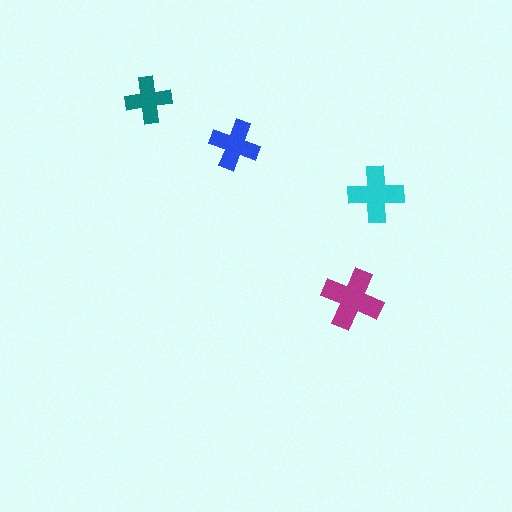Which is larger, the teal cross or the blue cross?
The blue one.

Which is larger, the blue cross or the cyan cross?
The cyan one.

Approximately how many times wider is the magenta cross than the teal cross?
About 1.5 times wider.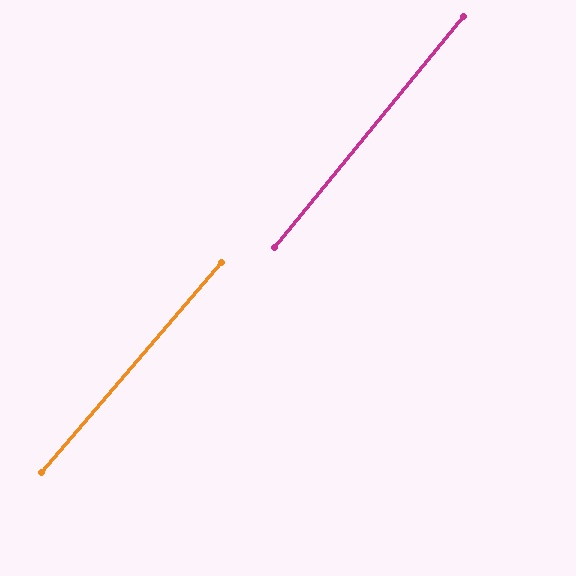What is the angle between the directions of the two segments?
Approximately 2 degrees.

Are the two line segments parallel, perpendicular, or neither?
Parallel — their directions differ by only 1.5°.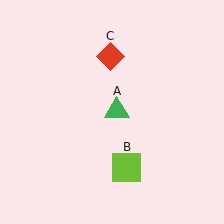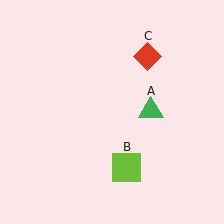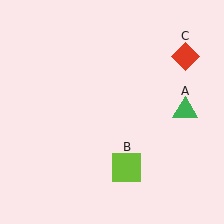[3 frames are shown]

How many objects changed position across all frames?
2 objects changed position: green triangle (object A), red diamond (object C).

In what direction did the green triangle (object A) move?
The green triangle (object A) moved right.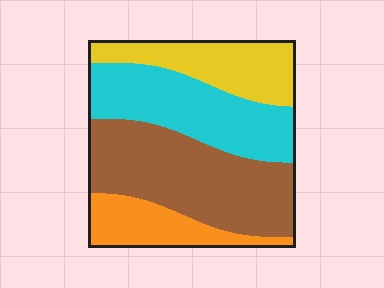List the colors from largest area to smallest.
From largest to smallest: brown, cyan, yellow, orange.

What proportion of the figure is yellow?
Yellow covers about 20% of the figure.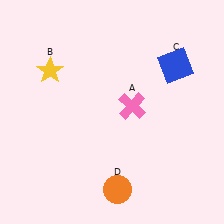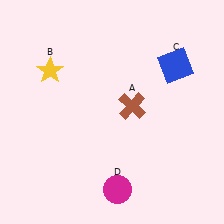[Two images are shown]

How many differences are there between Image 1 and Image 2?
There are 2 differences between the two images.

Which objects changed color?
A changed from pink to brown. D changed from orange to magenta.